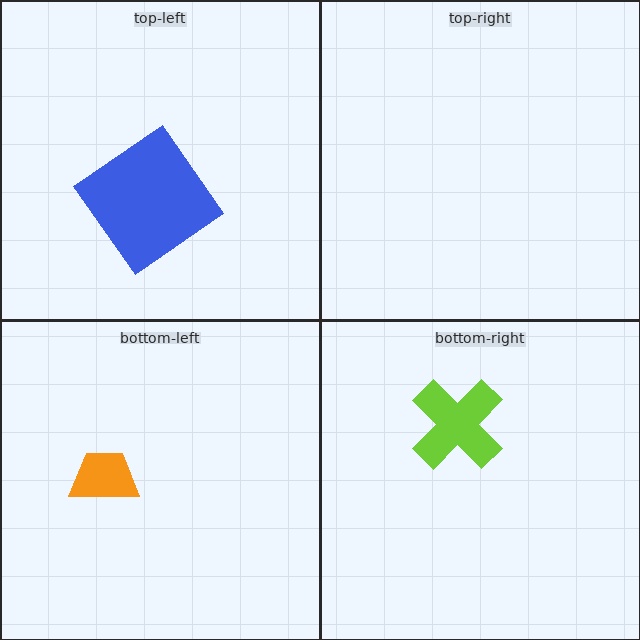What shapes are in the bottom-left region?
The orange trapezoid.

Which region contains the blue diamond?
The top-left region.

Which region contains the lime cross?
The bottom-right region.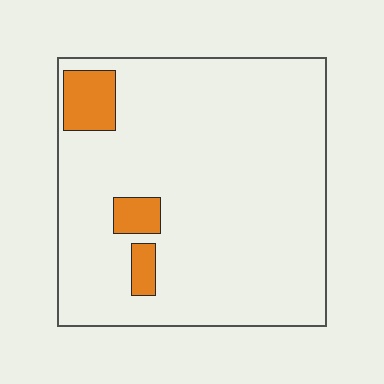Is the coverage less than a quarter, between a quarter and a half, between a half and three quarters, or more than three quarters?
Less than a quarter.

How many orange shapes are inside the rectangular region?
3.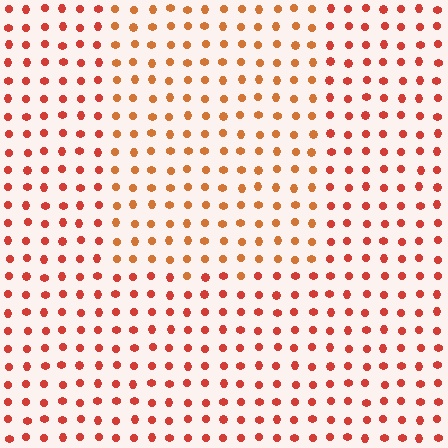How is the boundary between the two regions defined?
The boundary is defined purely by a slight shift in hue (about 22 degrees). Spacing, size, and orientation are identical on both sides.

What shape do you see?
I see a rectangle.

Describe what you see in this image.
The image is filled with small red elements in a uniform arrangement. A rectangle-shaped region is visible where the elements are tinted to a slightly different hue, forming a subtle color boundary.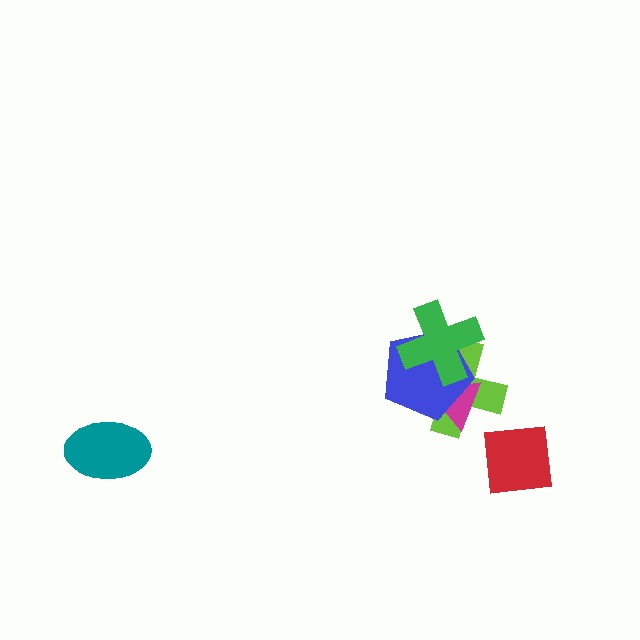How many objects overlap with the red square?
0 objects overlap with the red square.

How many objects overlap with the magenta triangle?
3 objects overlap with the magenta triangle.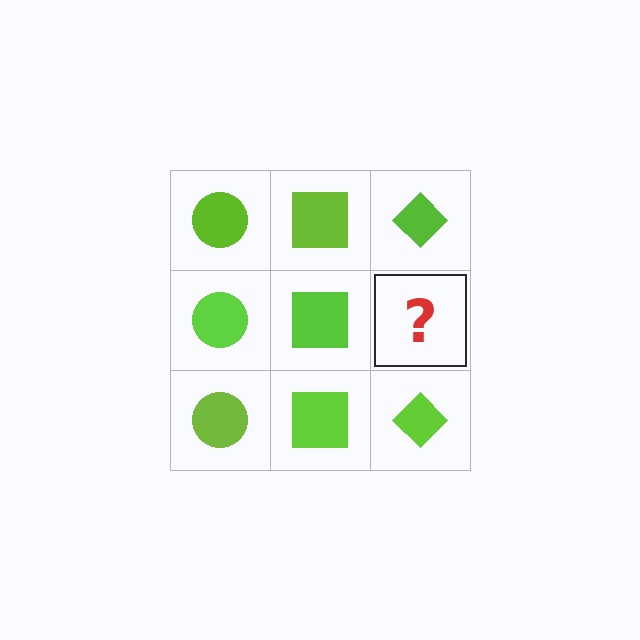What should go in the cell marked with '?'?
The missing cell should contain a lime diamond.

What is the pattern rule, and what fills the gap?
The rule is that each column has a consistent shape. The gap should be filled with a lime diamond.